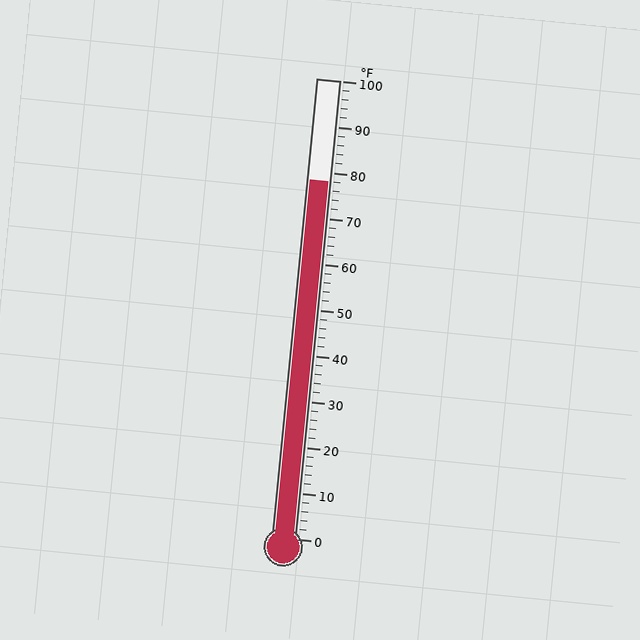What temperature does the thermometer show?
The thermometer shows approximately 78°F.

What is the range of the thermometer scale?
The thermometer scale ranges from 0°F to 100°F.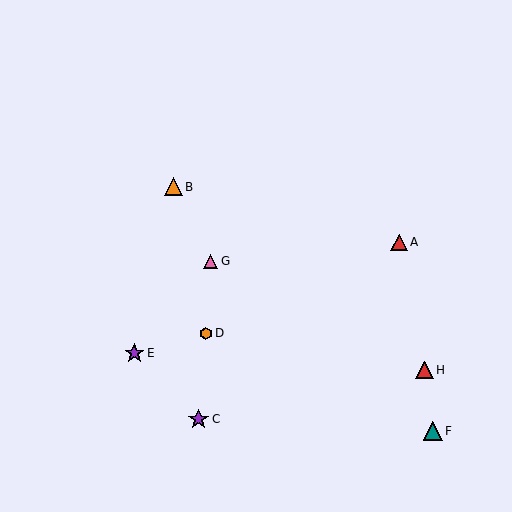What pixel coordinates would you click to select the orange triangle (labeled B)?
Click at (173, 187) to select the orange triangle B.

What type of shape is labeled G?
Shape G is a pink triangle.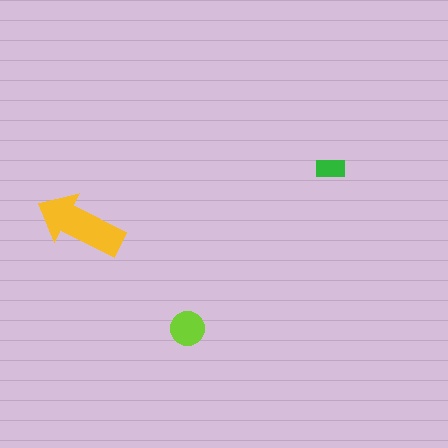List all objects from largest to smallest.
The yellow arrow, the lime circle, the green rectangle.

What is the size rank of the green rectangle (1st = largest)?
3rd.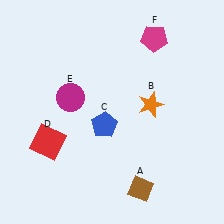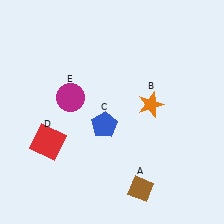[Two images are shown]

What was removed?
The magenta pentagon (F) was removed in Image 2.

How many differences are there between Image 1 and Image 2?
There is 1 difference between the two images.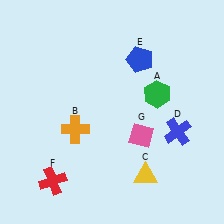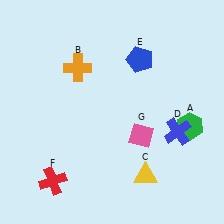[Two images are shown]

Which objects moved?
The objects that moved are: the green hexagon (A), the orange cross (B).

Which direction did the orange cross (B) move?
The orange cross (B) moved up.